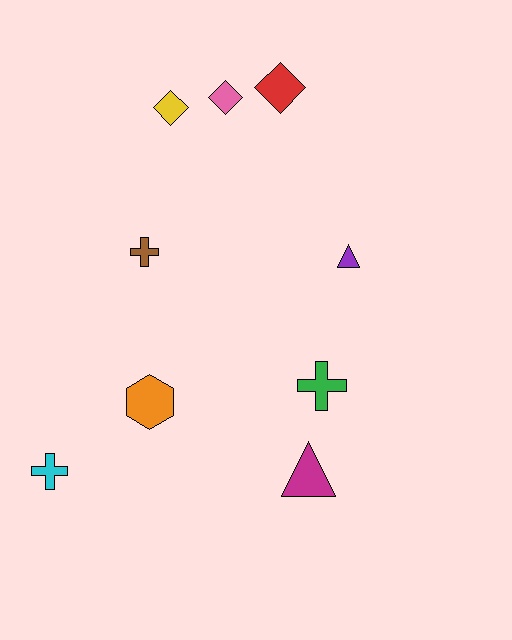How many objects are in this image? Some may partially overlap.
There are 9 objects.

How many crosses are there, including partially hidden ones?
There are 3 crosses.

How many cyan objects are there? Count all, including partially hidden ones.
There is 1 cyan object.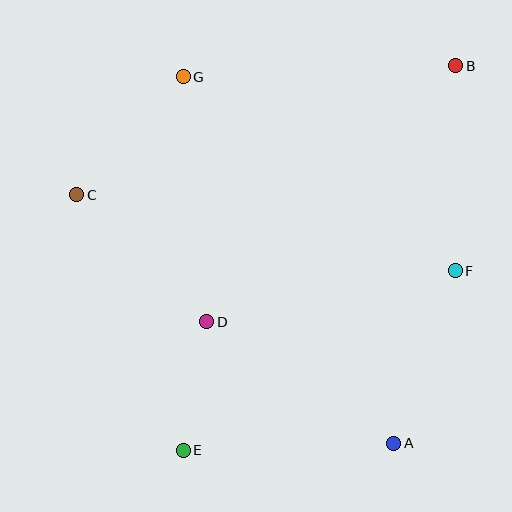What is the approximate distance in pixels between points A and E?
The distance between A and E is approximately 211 pixels.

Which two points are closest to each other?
Points D and E are closest to each other.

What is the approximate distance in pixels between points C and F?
The distance between C and F is approximately 386 pixels.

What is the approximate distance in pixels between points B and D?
The distance between B and D is approximately 357 pixels.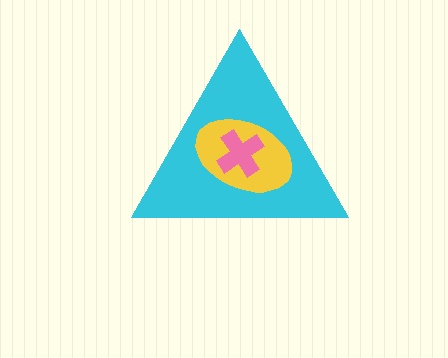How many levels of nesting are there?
3.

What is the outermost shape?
The cyan triangle.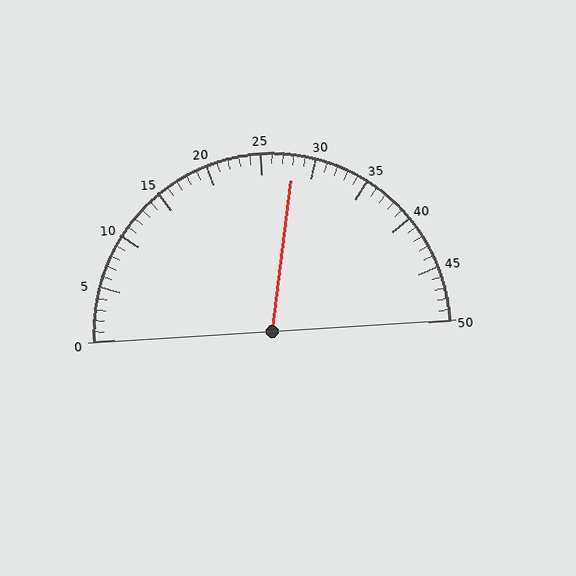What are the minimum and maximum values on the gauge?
The gauge ranges from 0 to 50.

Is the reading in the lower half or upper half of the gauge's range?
The reading is in the upper half of the range (0 to 50).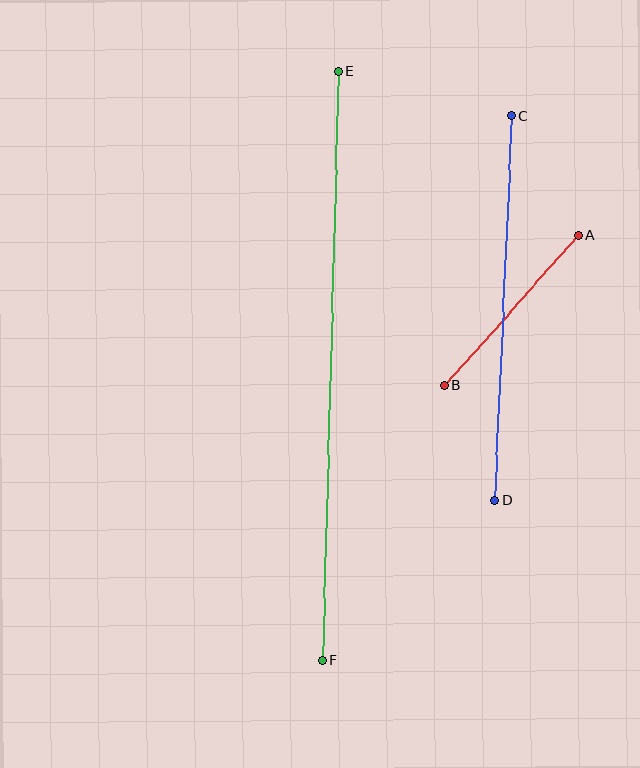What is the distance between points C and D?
The distance is approximately 385 pixels.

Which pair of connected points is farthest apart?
Points E and F are farthest apart.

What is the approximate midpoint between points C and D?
The midpoint is at approximately (503, 308) pixels.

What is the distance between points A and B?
The distance is approximately 201 pixels.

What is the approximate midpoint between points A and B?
The midpoint is at approximately (511, 310) pixels.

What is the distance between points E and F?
The distance is approximately 589 pixels.